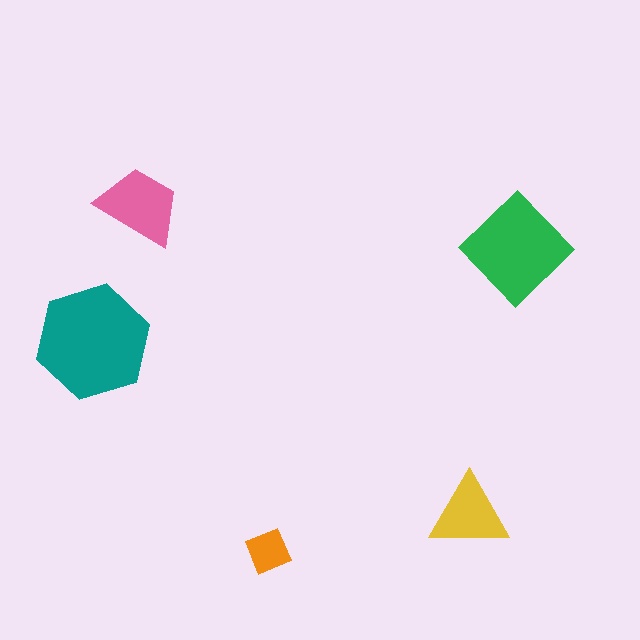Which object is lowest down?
The orange square is bottommost.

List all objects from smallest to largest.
The orange square, the yellow triangle, the pink trapezoid, the green diamond, the teal hexagon.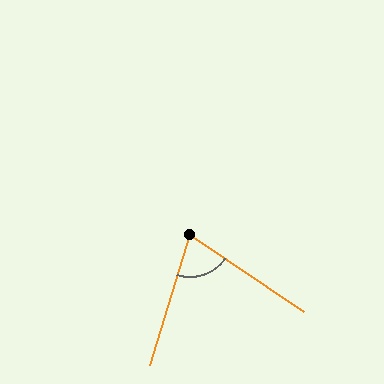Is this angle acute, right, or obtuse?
It is acute.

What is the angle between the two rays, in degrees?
Approximately 73 degrees.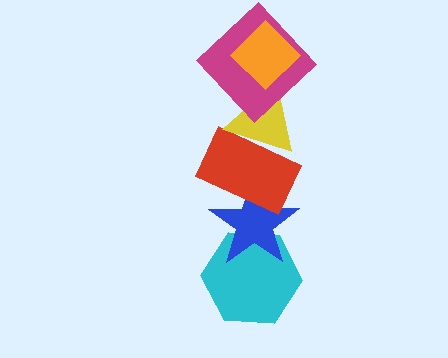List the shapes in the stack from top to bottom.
From top to bottom: the orange diamond, the magenta diamond, the yellow triangle, the red rectangle, the blue star, the cyan hexagon.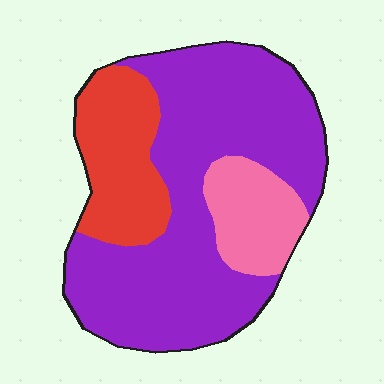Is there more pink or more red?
Red.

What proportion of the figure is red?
Red covers 21% of the figure.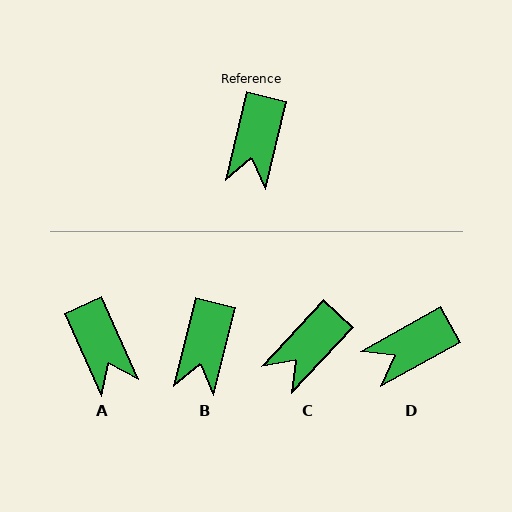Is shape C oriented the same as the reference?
No, it is off by about 29 degrees.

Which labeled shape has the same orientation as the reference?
B.